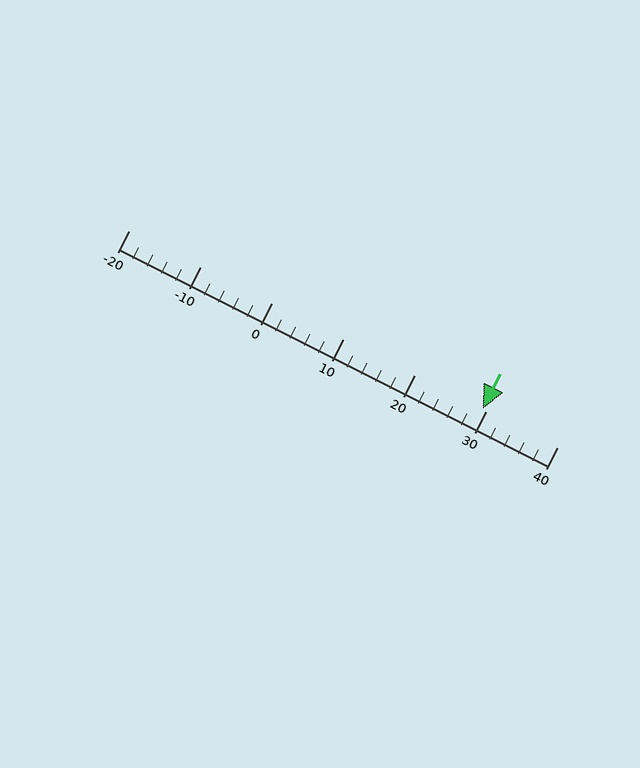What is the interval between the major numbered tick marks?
The major tick marks are spaced 10 units apart.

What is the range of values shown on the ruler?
The ruler shows values from -20 to 40.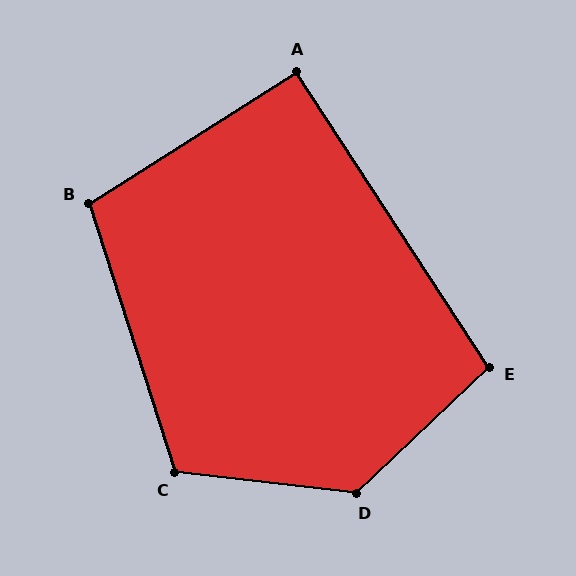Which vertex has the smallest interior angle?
A, at approximately 91 degrees.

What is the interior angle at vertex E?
Approximately 100 degrees (obtuse).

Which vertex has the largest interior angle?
D, at approximately 130 degrees.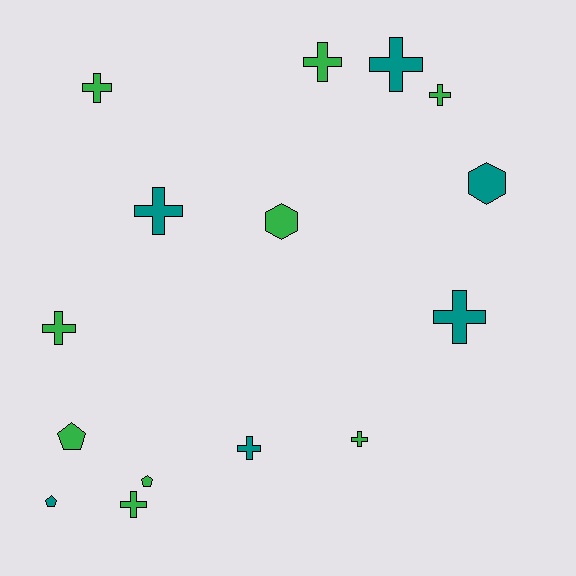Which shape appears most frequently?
Cross, with 10 objects.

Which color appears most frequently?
Green, with 9 objects.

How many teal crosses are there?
There are 4 teal crosses.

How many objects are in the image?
There are 15 objects.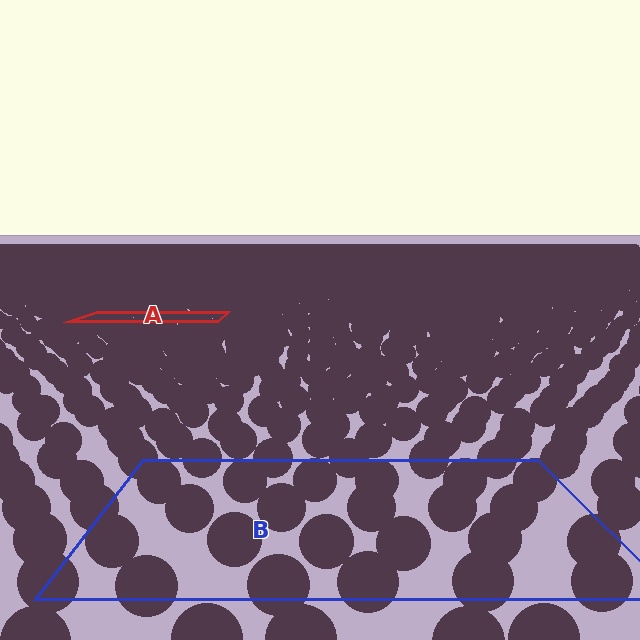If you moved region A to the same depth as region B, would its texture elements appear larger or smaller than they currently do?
They would appear larger. At a closer depth, the same texture elements are projected at a bigger on-screen size.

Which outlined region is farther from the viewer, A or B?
Region A is farther from the viewer — the texture elements inside it appear smaller and more densely packed.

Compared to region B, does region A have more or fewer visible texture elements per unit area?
Region A has more texture elements per unit area — they are packed more densely because it is farther away.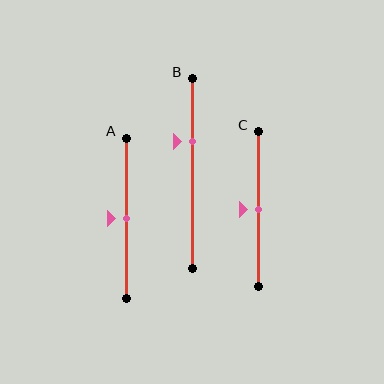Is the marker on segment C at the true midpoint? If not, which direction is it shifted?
Yes, the marker on segment C is at the true midpoint.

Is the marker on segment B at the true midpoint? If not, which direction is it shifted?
No, the marker on segment B is shifted upward by about 17% of the segment length.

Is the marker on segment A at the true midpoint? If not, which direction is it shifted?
Yes, the marker on segment A is at the true midpoint.